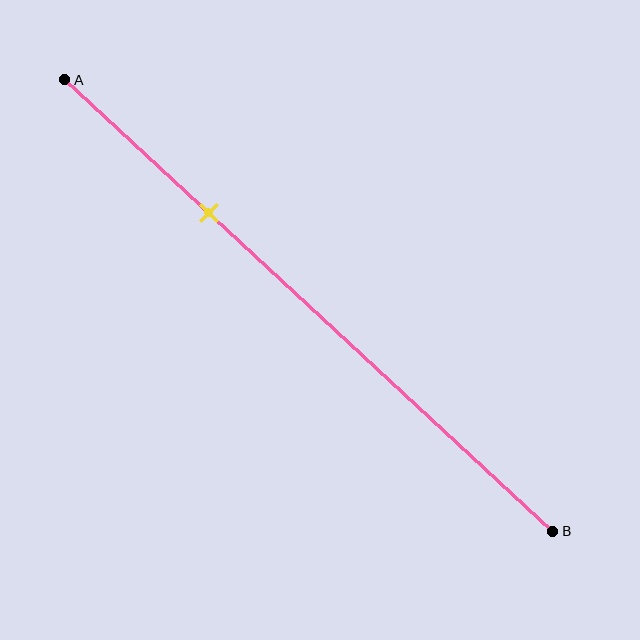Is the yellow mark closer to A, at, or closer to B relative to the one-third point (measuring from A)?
The yellow mark is closer to point A than the one-third point of segment AB.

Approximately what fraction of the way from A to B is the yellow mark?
The yellow mark is approximately 30% of the way from A to B.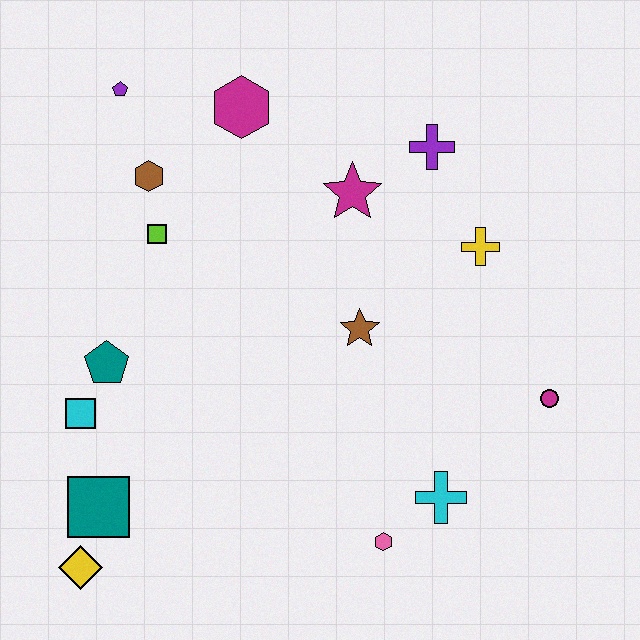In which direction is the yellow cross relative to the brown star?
The yellow cross is to the right of the brown star.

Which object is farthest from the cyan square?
The magenta circle is farthest from the cyan square.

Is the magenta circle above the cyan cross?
Yes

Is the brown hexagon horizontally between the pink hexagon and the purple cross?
No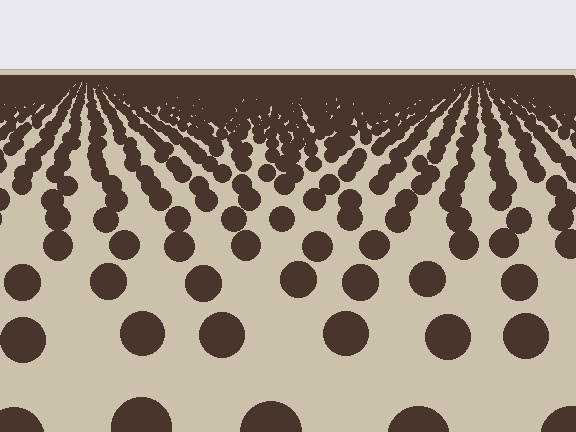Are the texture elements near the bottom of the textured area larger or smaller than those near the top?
Larger. Near the bottom, elements are closer to the viewer and appear at a bigger on-screen size.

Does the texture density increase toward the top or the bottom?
Density increases toward the top.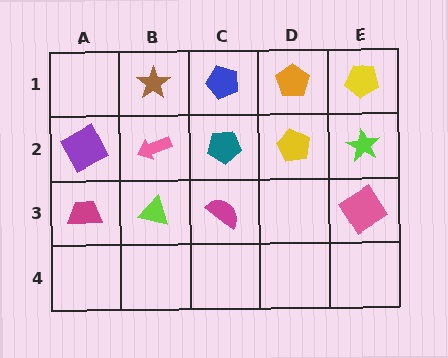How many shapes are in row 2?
5 shapes.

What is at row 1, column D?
An orange pentagon.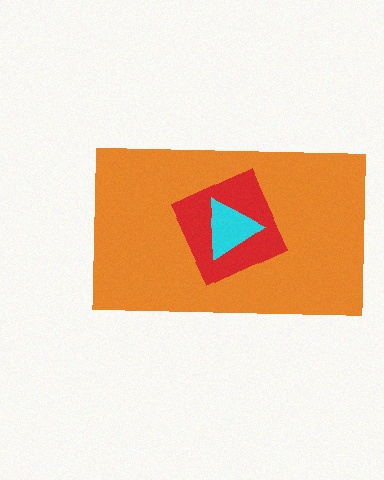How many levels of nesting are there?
3.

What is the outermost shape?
The orange rectangle.